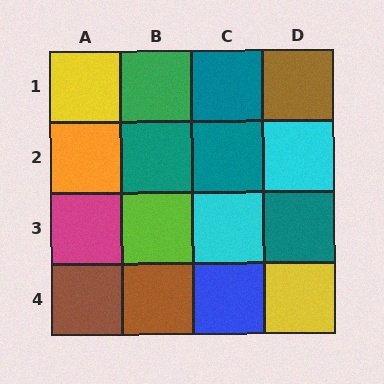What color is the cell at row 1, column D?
Brown.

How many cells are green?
1 cell is green.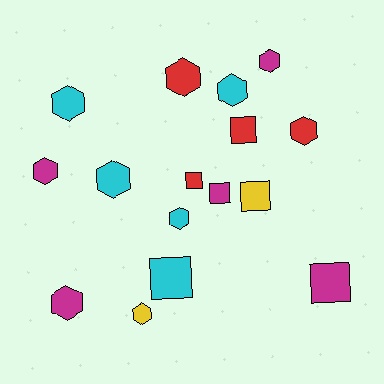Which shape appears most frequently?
Hexagon, with 10 objects.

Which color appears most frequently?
Magenta, with 5 objects.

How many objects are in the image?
There are 16 objects.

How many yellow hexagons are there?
There is 1 yellow hexagon.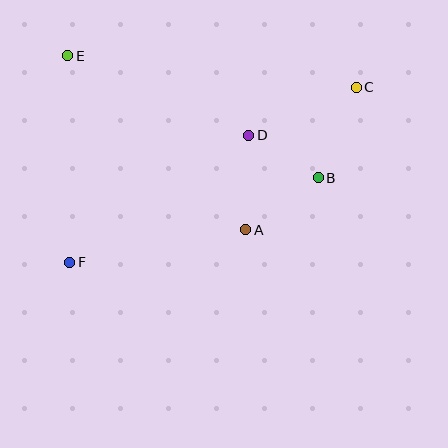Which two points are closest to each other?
Points B and D are closest to each other.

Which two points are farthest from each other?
Points C and F are farthest from each other.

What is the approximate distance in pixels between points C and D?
The distance between C and D is approximately 118 pixels.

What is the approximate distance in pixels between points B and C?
The distance between B and C is approximately 99 pixels.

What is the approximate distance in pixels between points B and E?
The distance between B and E is approximately 279 pixels.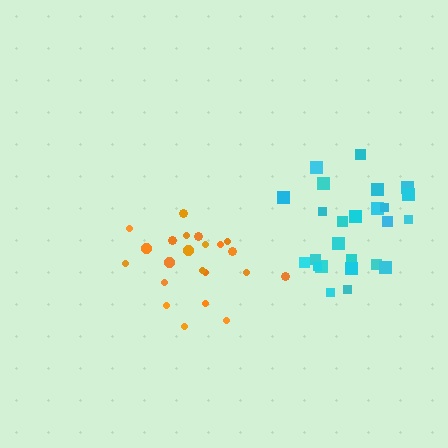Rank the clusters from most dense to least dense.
cyan, orange.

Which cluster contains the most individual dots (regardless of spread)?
Cyan (26).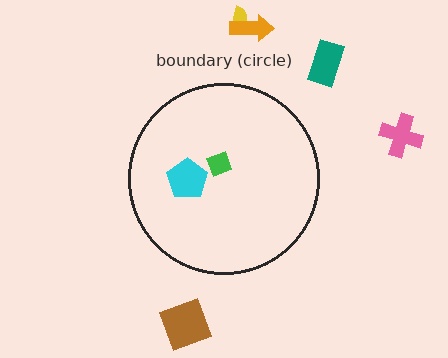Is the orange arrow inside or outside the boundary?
Outside.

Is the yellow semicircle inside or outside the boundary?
Outside.